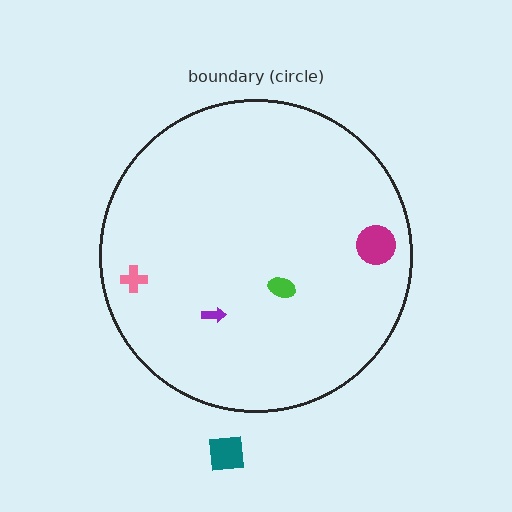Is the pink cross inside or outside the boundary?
Inside.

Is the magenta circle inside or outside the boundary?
Inside.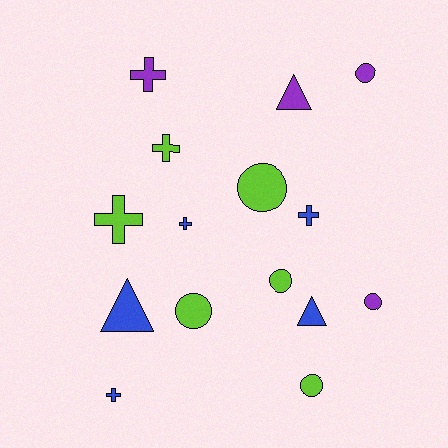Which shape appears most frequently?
Cross, with 6 objects.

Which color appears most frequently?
Lime, with 6 objects.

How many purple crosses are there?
There is 1 purple cross.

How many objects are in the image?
There are 15 objects.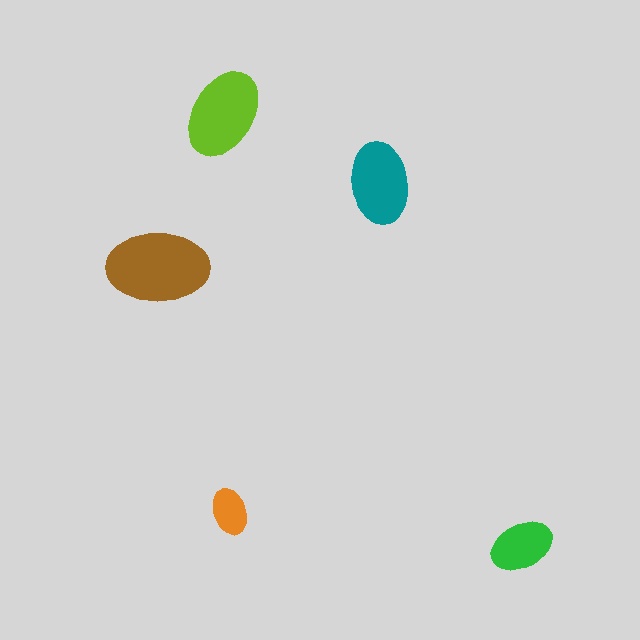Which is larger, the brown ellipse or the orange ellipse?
The brown one.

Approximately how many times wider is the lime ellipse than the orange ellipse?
About 2 times wider.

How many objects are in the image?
There are 5 objects in the image.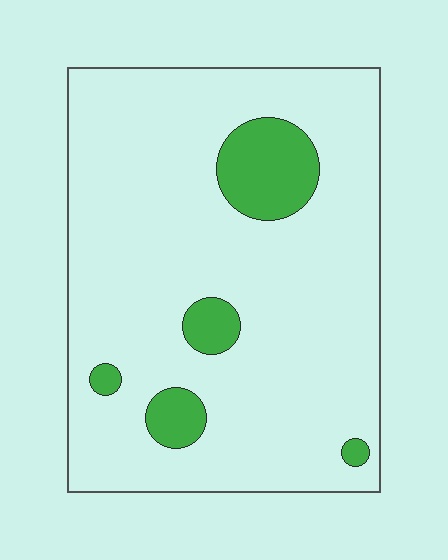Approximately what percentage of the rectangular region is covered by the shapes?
Approximately 10%.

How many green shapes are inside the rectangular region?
5.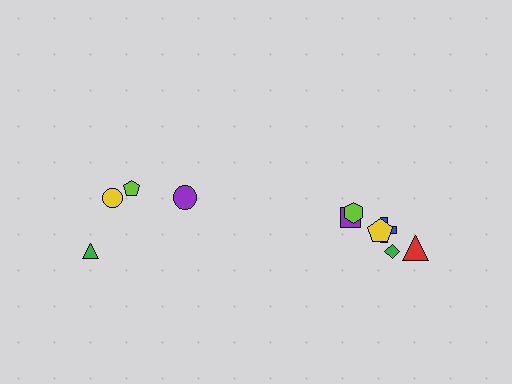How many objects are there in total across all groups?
There are 10 objects.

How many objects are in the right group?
There are 6 objects.